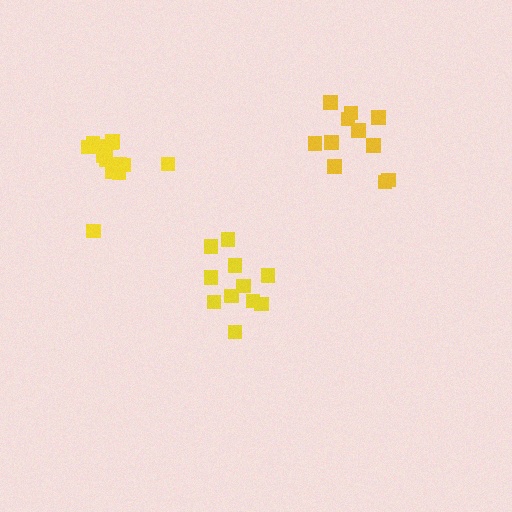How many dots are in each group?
Group 1: 11 dots, Group 2: 13 dots, Group 3: 11 dots (35 total).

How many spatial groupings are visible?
There are 3 spatial groupings.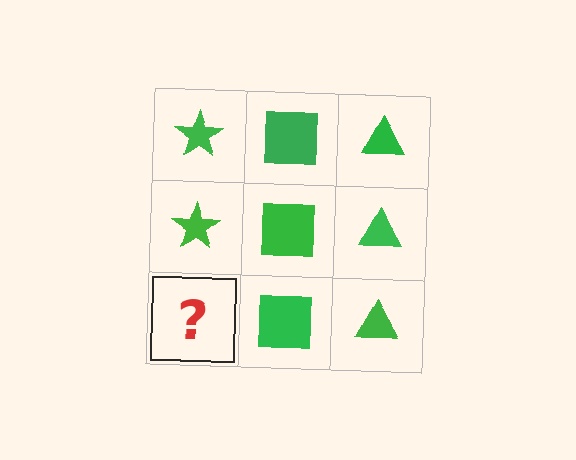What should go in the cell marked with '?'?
The missing cell should contain a green star.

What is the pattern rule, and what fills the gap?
The rule is that each column has a consistent shape. The gap should be filled with a green star.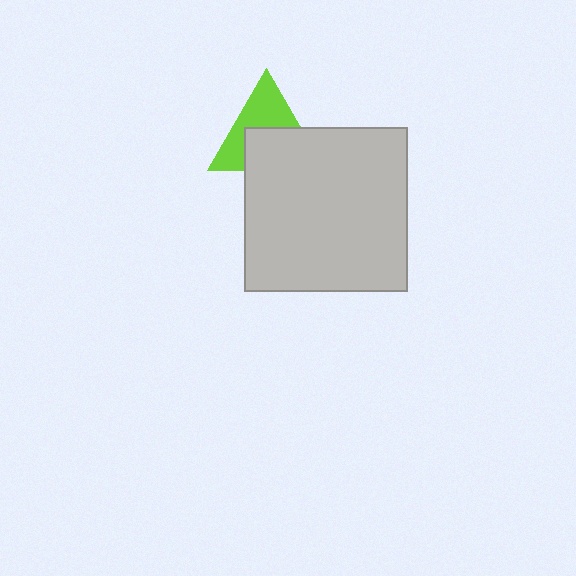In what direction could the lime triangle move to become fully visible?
The lime triangle could move up. That would shift it out from behind the light gray square entirely.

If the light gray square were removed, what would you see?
You would see the complete lime triangle.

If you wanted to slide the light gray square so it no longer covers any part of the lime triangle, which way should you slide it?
Slide it down — that is the most direct way to separate the two shapes.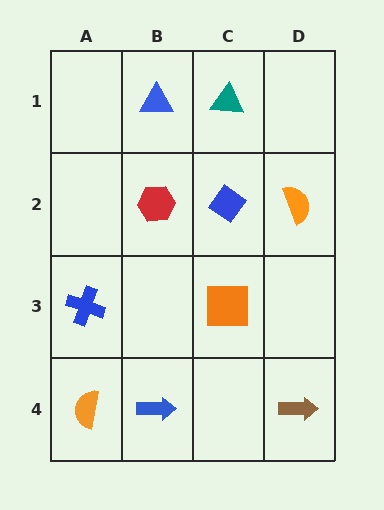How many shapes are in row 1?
2 shapes.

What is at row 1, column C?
A teal triangle.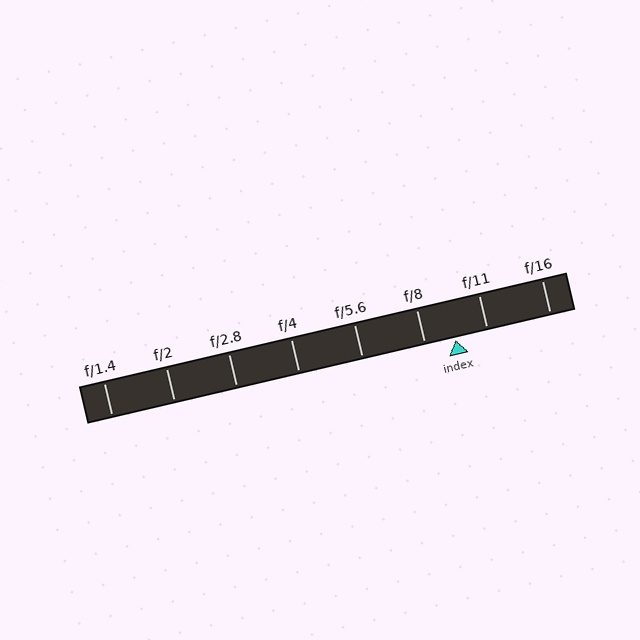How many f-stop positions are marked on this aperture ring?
There are 8 f-stop positions marked.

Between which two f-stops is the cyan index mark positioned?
The index mark is between f/8 and f/11.